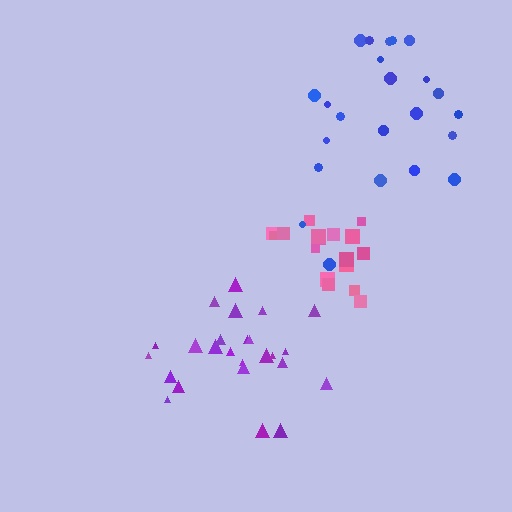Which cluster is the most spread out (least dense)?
Blue.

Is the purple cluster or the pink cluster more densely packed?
Purple.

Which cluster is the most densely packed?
Purple.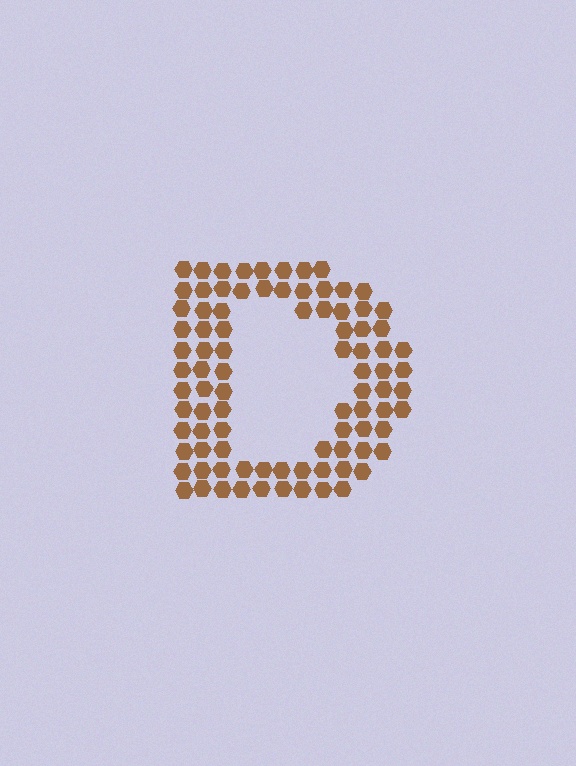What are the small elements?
The small elements are hexagons.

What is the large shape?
The large shape is the letter D.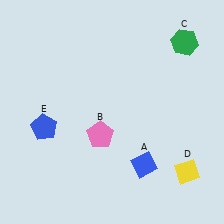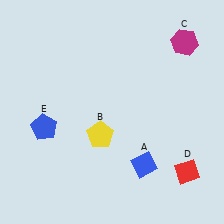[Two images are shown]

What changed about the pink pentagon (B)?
In Image 1, B is pink. In Image 2, it changed to yellow.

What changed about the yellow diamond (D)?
In Image 1, D is yellow. In Image 2, it changed to red.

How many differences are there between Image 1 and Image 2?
There are 3 differences between the two images.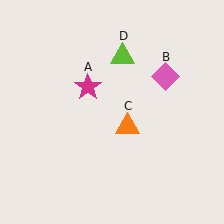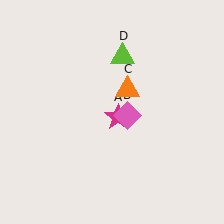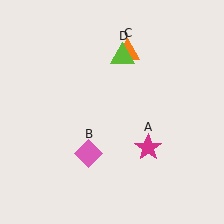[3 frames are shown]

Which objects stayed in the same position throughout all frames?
Lime triangle (object D) remained stationary.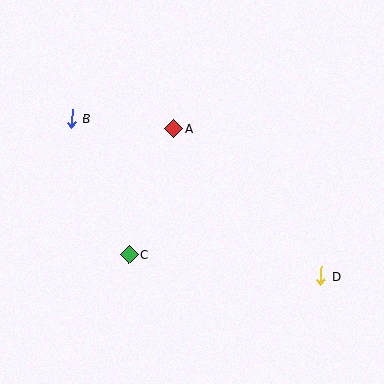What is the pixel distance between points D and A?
The distance between D and A is 209 pixels.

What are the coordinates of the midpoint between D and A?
The midpoint between D and A is at (247, 202).